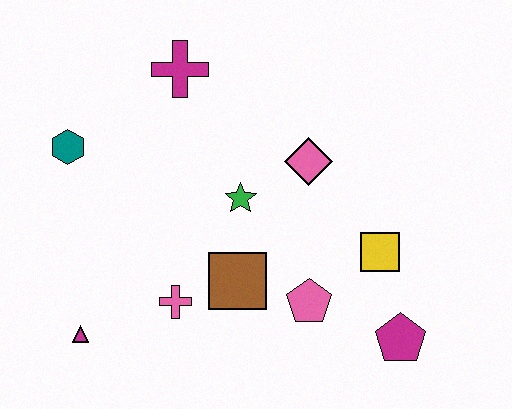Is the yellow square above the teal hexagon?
No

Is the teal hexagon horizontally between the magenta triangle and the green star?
No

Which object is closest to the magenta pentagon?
The yellow square is closest to the magenta pentagon.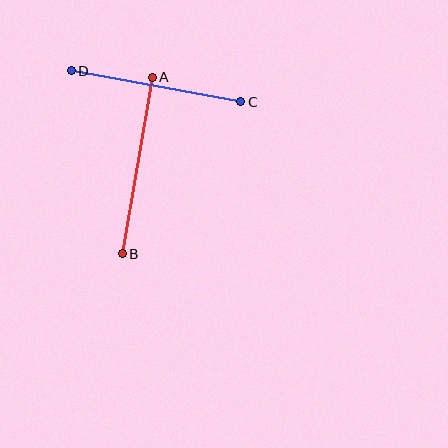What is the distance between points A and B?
The distance is approximately 179 pixels.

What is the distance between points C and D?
The distance is approximately 172 pixels.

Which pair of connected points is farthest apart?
Points A and B are farthest apart.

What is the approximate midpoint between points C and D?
The midpoint is at approximately (156, 86) pixels.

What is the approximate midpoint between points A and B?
The midpoint is at approximately (137, 165) pixels.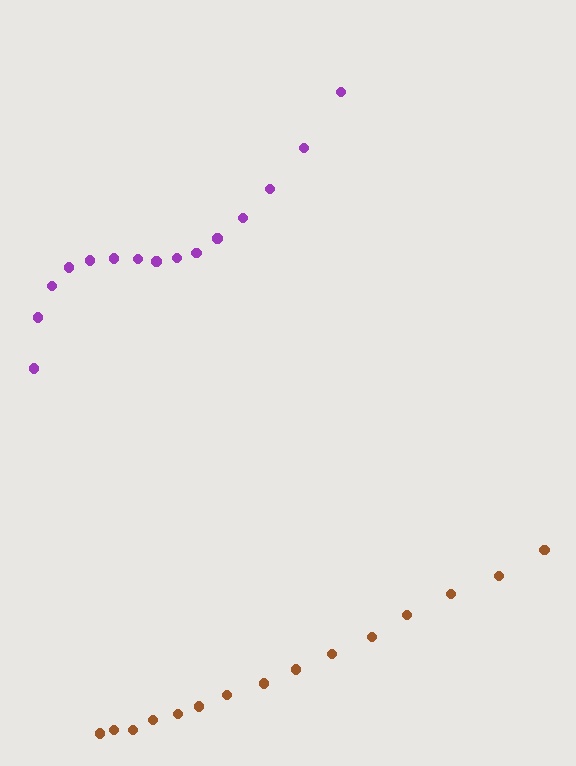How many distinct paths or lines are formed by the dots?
There are 2 distinct paths.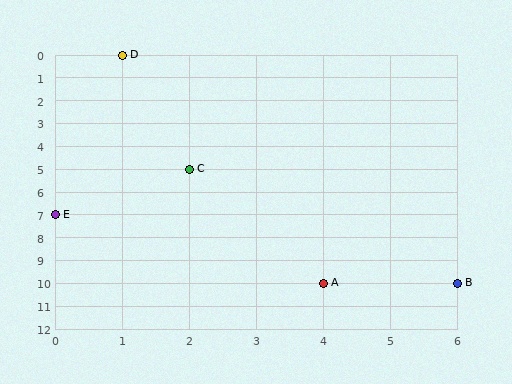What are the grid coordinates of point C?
Point C is at grid coordinates (2, 5).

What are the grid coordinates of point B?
Point B is at grid coordinates (6, 10).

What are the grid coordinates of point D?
Point D is at grid coordinates (1, 0).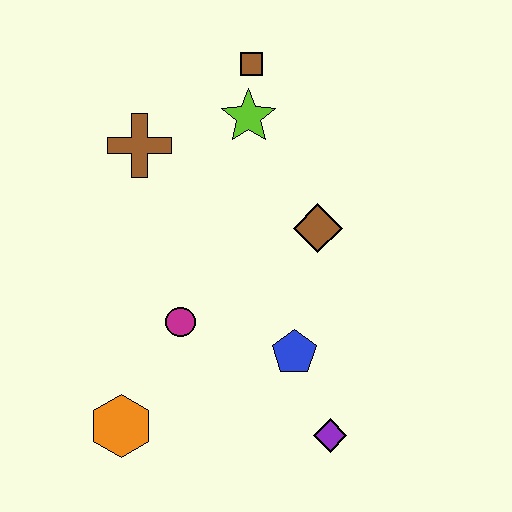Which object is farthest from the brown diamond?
The orange hexagon is farthest from the brown diamond.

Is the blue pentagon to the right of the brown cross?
Yes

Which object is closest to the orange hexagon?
The magenta circle is closest to the orange hexagon.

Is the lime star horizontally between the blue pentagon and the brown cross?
Yes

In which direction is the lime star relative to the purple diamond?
The lime star is above the purple diamond.